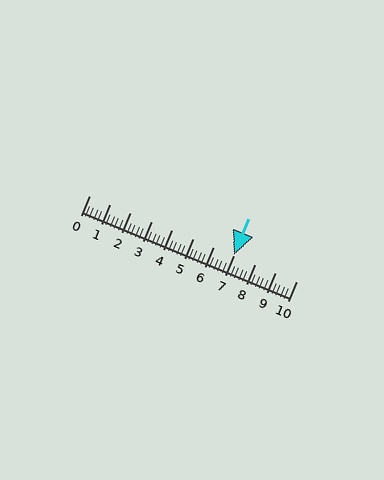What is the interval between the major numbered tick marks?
The major tick marks are spaced 1 units apart.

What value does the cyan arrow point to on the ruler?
The cyan arrow points to approximately 7.0.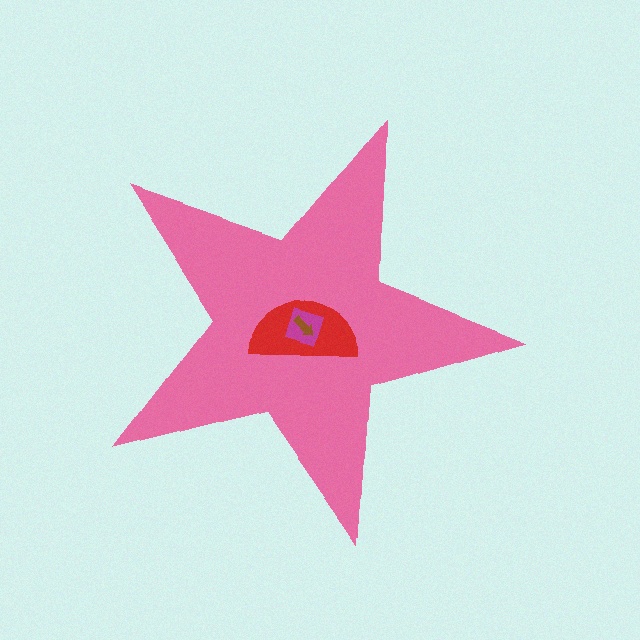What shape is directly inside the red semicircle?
The magenta square.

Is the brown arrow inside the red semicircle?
Yes.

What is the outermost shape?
The pink star.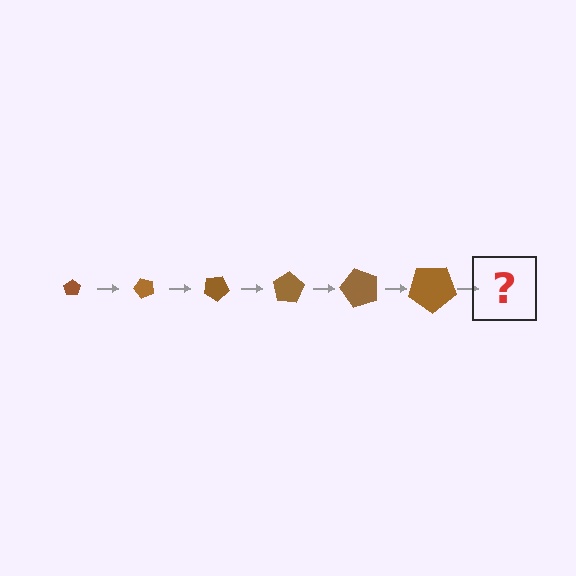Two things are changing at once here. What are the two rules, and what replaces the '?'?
The two rules are that the pentagon grows larger each step and it rotates 50 degrees each step. The '?' should be a pentagon, larger than the previous one and rotated 300 degrees from the start.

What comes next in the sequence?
The next element should be a pentagon, larger than the previous one and rotated 300 degrees from the start.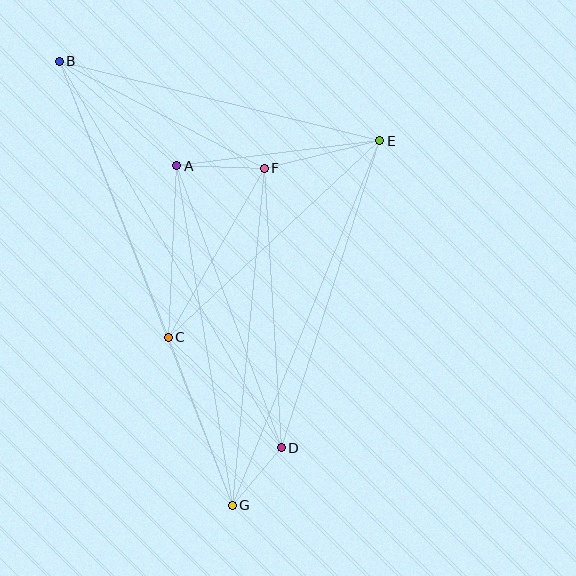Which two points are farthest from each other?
Points B and G are farthest from each other.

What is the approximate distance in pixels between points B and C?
The distance between B and C is approximately 297 pixels.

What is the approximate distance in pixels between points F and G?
The distance between F and G is approximately 339 pixels.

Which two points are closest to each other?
Points D and G are closest to each other.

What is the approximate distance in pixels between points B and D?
The distance between B and D is approximately 445 pixels.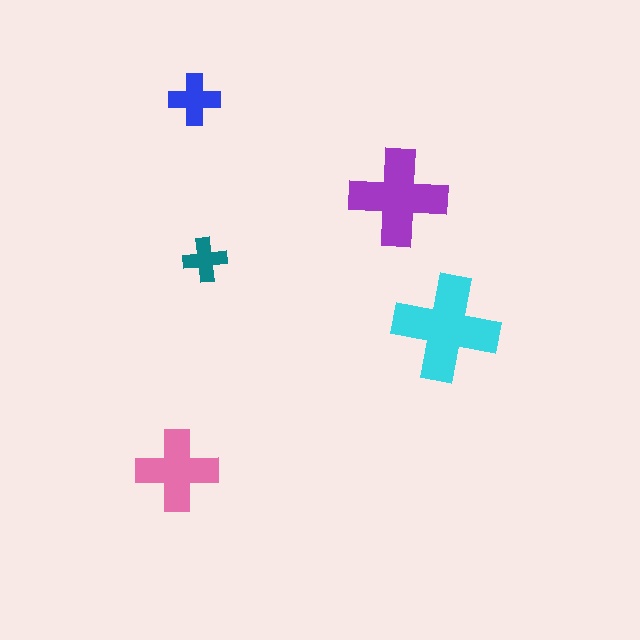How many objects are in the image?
There are 5 objects in the image.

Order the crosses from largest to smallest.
the cyan one, the purple one, the pink one, the blue one, the teal one.